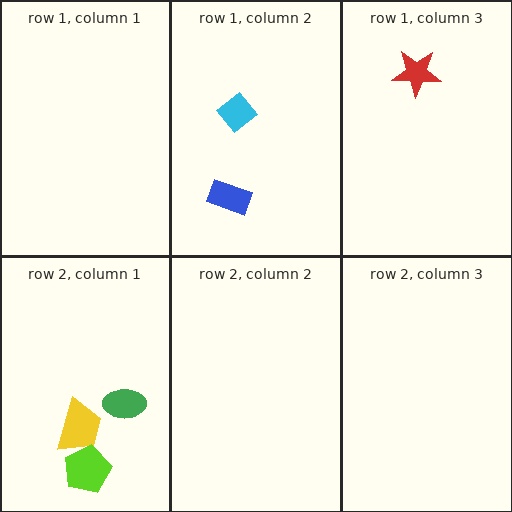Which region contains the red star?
The row 1, column 3 region.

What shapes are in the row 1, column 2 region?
The blue rectangle, the cyan diamond.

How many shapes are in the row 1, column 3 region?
1.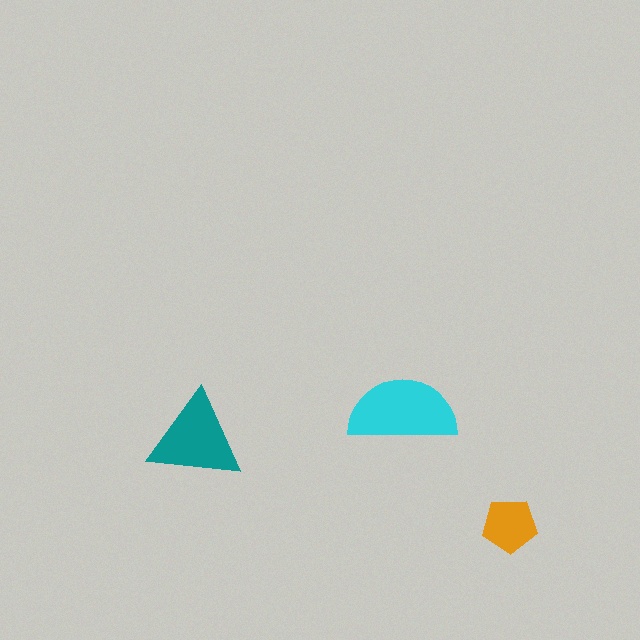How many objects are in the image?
There are 3 objects in the image.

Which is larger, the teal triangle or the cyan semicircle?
The cyan semicircle.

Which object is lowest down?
The orange pentagon is bottommost.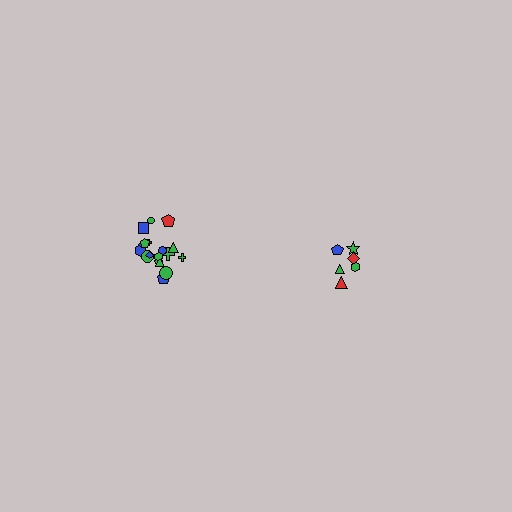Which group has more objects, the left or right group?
The left group.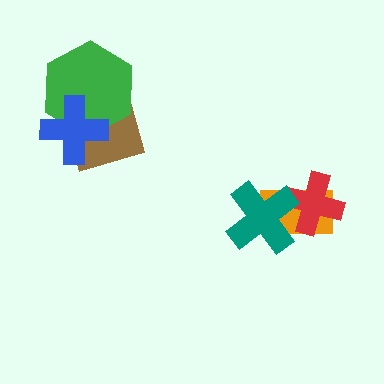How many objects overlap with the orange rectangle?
2 objects overlap with the orange rectangle.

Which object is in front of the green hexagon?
The blue cross is in front of the green hexagon.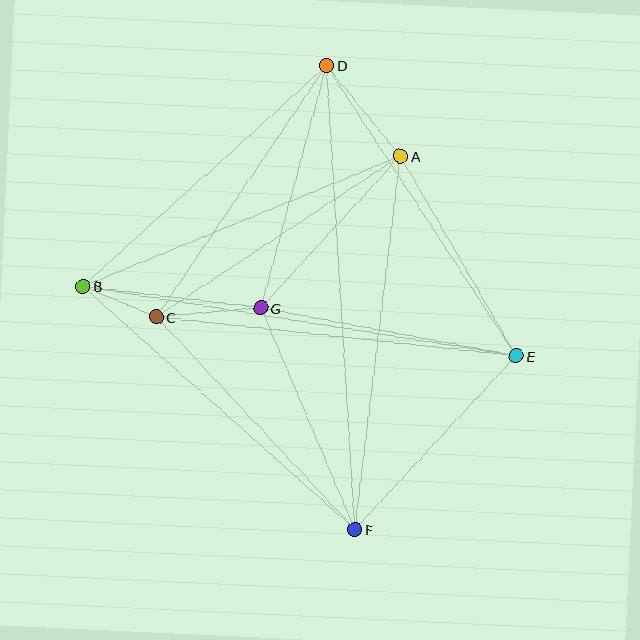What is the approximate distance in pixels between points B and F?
The distance between B and F is approximately 365 pixels.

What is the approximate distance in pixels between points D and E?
The distance between D and E is approximately 347 pixels.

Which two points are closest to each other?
Points B and C are closest to each other.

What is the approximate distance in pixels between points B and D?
The distance between B and D is approximately 329 pixels.